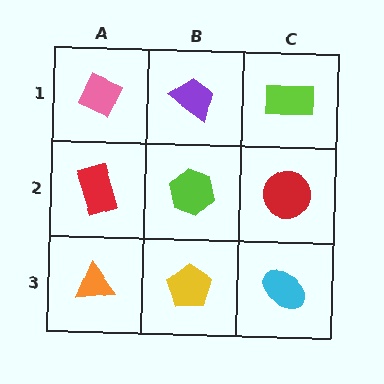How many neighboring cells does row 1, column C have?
2.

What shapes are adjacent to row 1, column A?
A red rectangle (row 2, column A), a purple trapezoid (row 1, column B).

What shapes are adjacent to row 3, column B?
A lime hexagon (row 2, column B), an orange triangle (row 3, column A), a cyan ellipse (row 3, column C).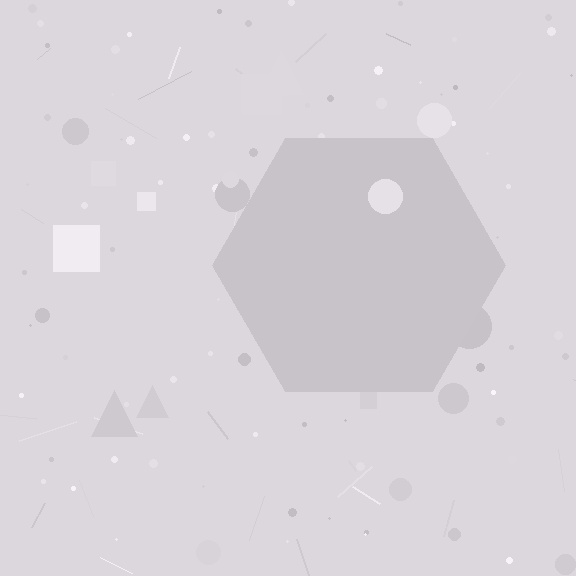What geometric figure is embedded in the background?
A hexagon is embedded in the background.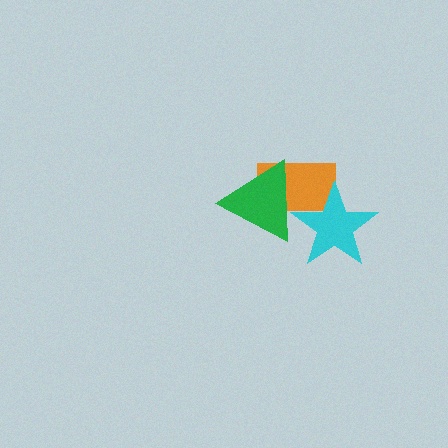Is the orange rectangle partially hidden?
Yes, it is partially covered by another shape.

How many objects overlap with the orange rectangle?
2 objects overlap with the orange rectangle.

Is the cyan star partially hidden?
Yes, it is partially covered by another shape.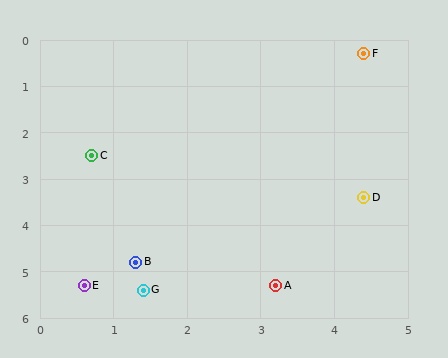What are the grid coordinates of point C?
Point C is at approximately (0.7, 2.5).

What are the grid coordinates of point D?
Point D is at approximately (4.4, 3.4).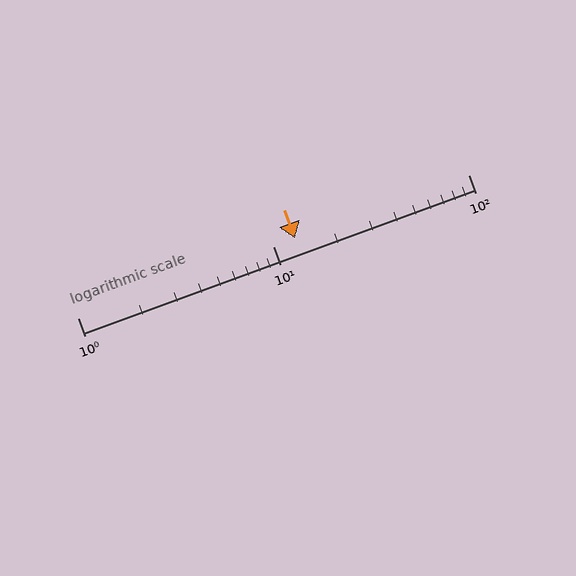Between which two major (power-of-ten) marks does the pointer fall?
The pointer is between 10 and 100.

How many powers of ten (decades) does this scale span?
The scale spans 2 decades, from 1 to 100.